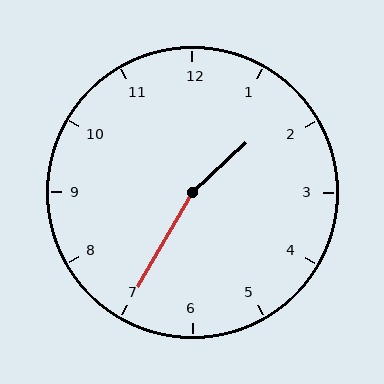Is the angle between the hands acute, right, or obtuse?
It is obtuse.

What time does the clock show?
1:35.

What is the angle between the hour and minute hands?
Approximately 162 degrees.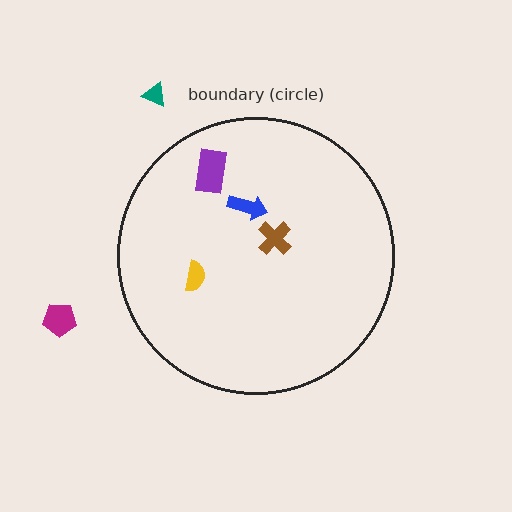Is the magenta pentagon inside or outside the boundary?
Outside.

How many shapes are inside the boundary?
4 inside, 2 outside.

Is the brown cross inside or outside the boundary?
Inside.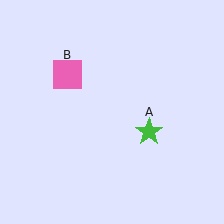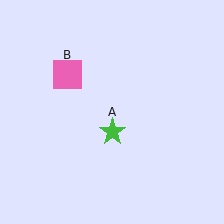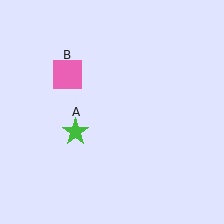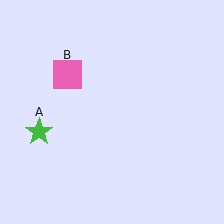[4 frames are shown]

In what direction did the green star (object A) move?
The green star (object A) moved left.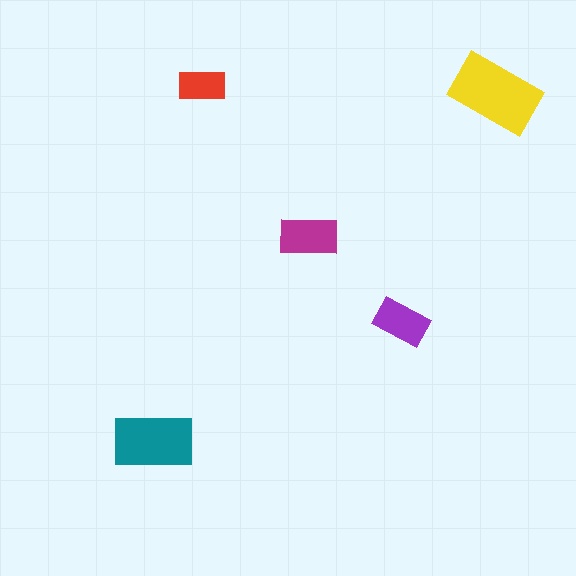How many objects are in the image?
There are 5 objects in the image.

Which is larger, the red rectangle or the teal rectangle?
The teal one.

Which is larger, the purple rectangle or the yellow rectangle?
The yellow one.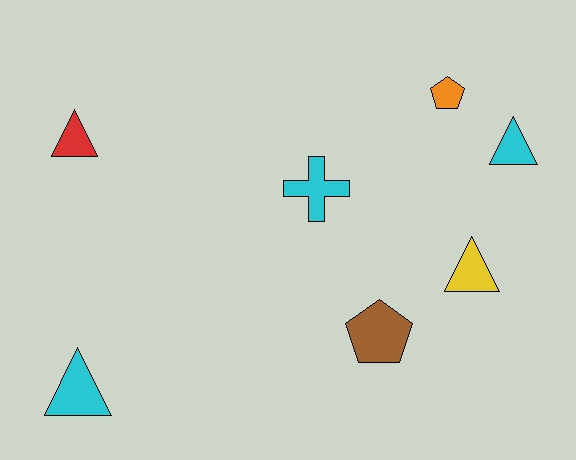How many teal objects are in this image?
There are no teal objects.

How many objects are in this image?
There are 7 objects.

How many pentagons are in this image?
There are 2 pentagons.